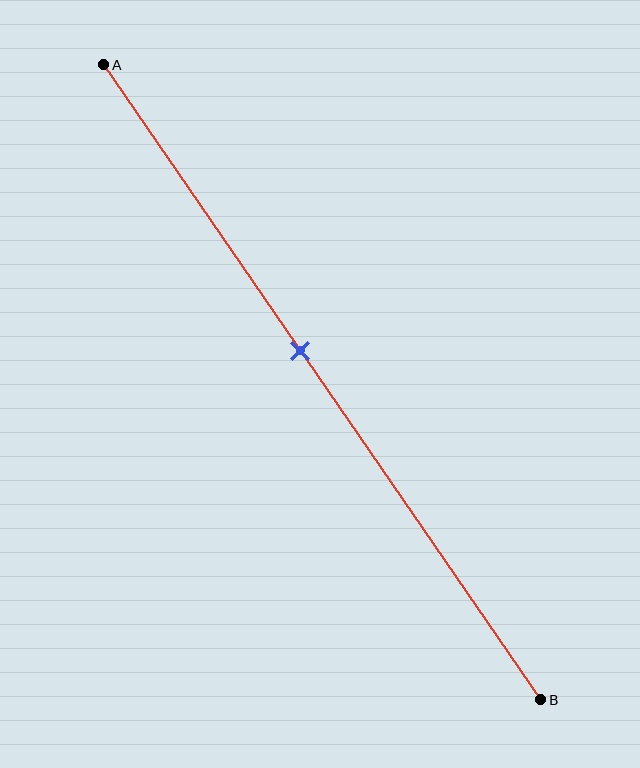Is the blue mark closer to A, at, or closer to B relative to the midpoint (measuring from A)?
The blue mark is closer to point A than the midpoint of segment AB.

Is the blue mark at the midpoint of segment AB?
No, the mark is at about 45% from A, not at the 50% midpoint.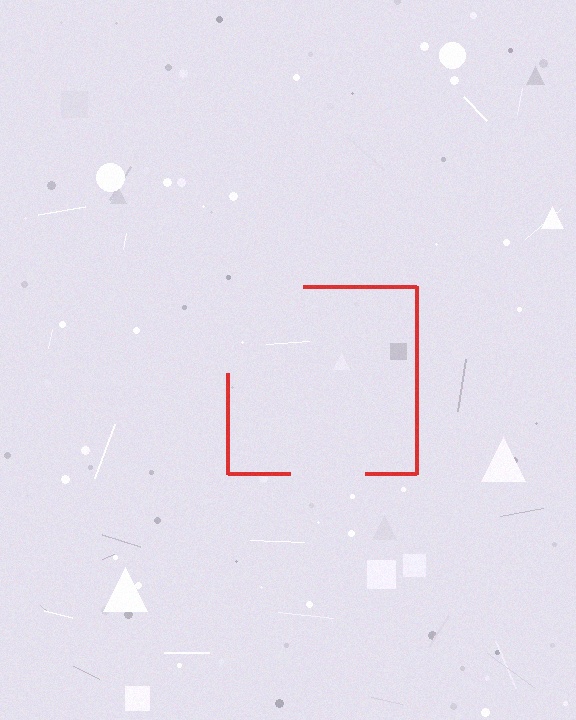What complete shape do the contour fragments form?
The contour fragments form a square.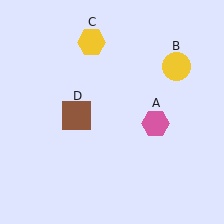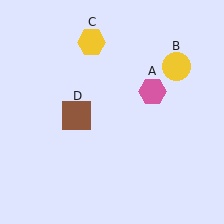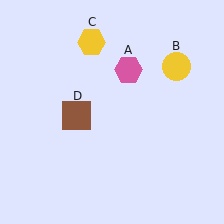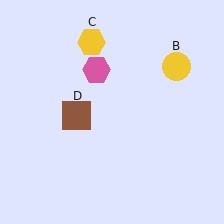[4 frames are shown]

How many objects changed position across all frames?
1 object changed position: pink hexagon (object A).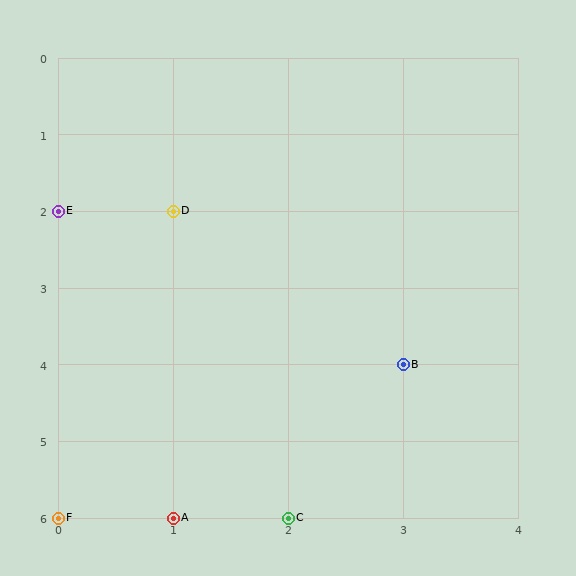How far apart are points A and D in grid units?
Points A and D are 4 rows apart.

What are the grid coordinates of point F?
Point F is at grid coordinates (0, 6).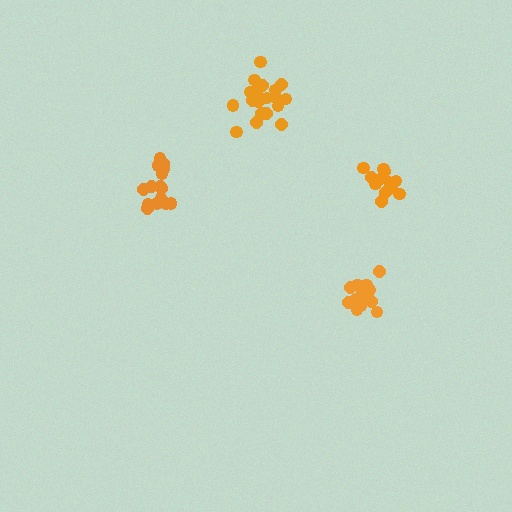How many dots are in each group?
Group 1: 16 dots, Group 2: 16 dots, Group 3: 20 dots, Group 4: 14 dots (66 total).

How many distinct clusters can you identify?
There are 4 distinct clusters.